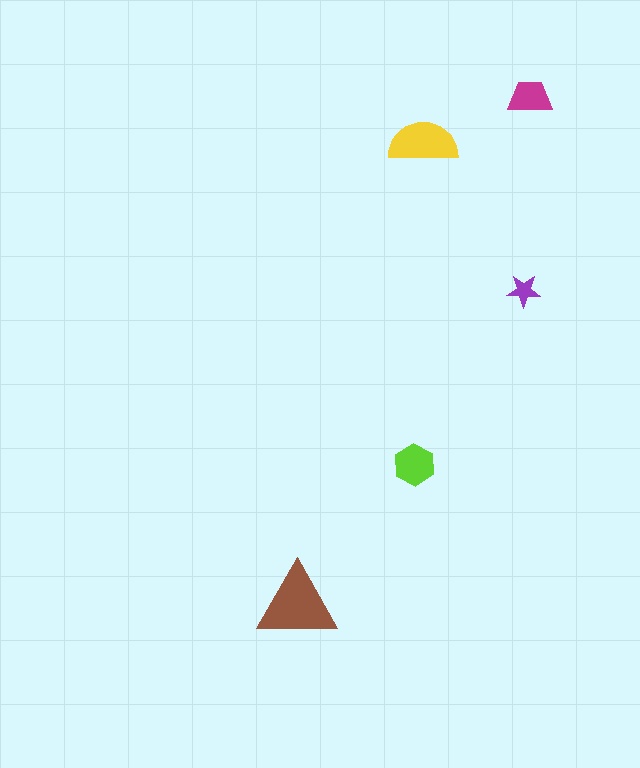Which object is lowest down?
The brown triangle is bottommost.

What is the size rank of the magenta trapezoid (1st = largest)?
4th.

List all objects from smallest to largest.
The purple star, the magenta trapezoid, the lime hexagon, the yellow semicircle, the brown triangle.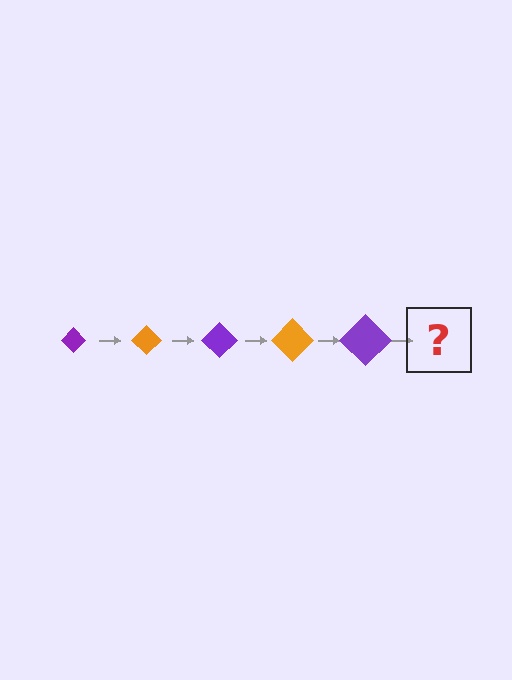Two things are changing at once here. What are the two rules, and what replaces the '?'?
The two rules are that the diamond grows larger each step and the color cycles through purple and orange. The '?' should be an orange diamond, larger than the previous one.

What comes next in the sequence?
The next element should be an orange diamond, larger than the previous one.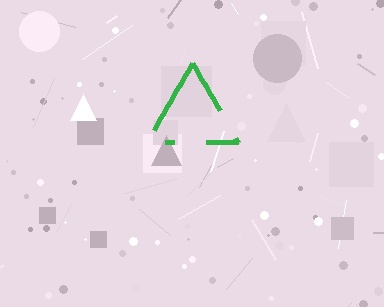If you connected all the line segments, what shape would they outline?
They would outline a triangle.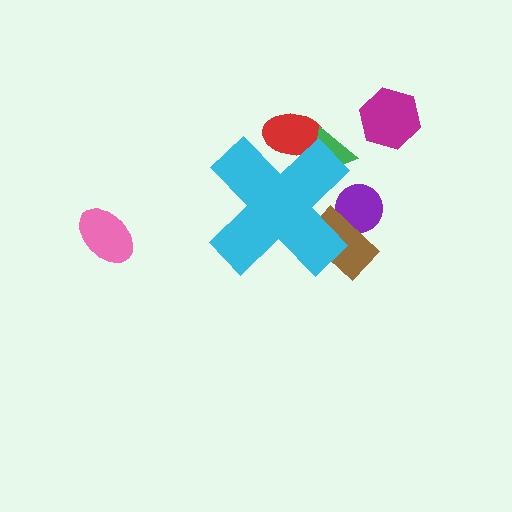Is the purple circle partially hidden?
Yes, the purple circle is partially hidden behind the cyan cross.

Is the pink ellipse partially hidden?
No, the pink ellipse is fully visible.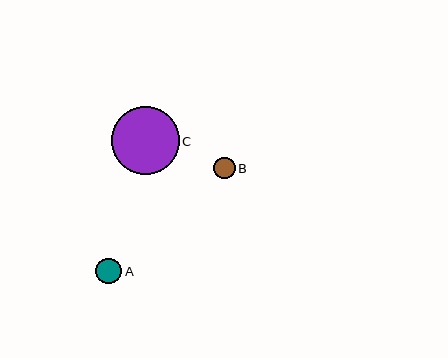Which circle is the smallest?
Circle B is the smallest with a size of approximately 22 pixels.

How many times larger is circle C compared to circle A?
Circle C is approximately 2.7 times the size of circle A.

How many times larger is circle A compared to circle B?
Circle A is approximately 1.2 times the size of circle B.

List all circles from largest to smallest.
From largest to smallest: C, A, B.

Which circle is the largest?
Circle C is the largest with a size of approximately 68 pixels.